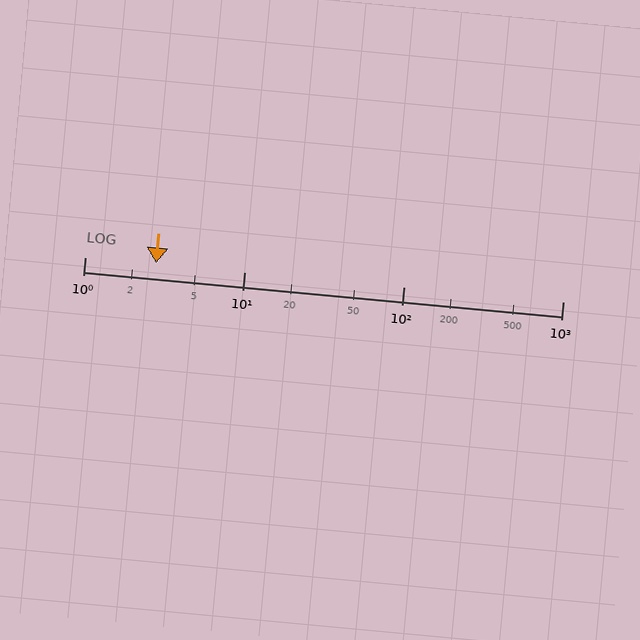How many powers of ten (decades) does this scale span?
The scale spans 3 decades, from 1 to 1000.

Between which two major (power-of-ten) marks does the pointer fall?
The pointer is between 1 and 10.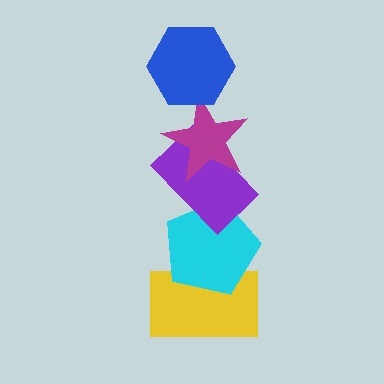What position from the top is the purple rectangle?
The purple rectangle is 3rd from the top.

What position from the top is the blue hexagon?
The blue hexagon is 1st from the top.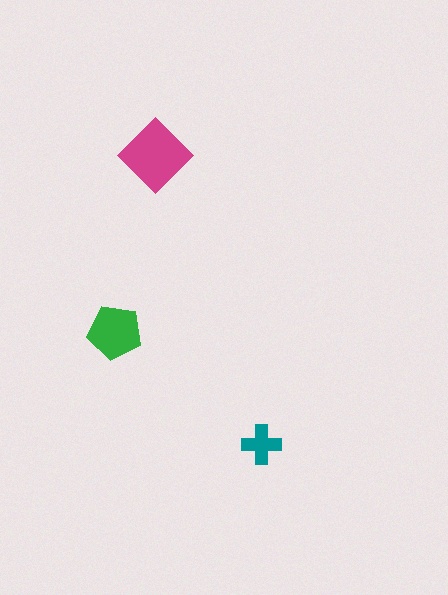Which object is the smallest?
The teal cross.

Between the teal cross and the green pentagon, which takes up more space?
The green pentagon.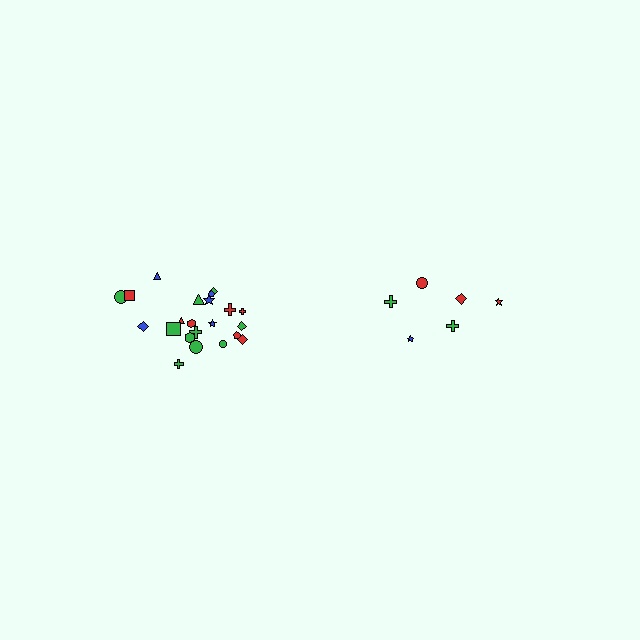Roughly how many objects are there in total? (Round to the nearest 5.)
Roughly 30 objects in total.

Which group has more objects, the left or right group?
The left group.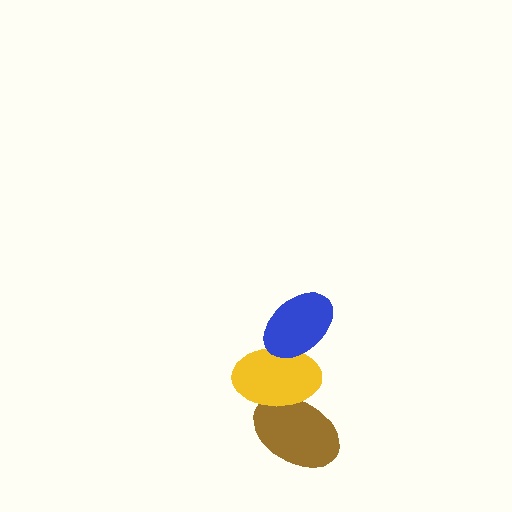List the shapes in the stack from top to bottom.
From top to bottom: the blue ellipse, the yellow ellipse, the brown ellipse.